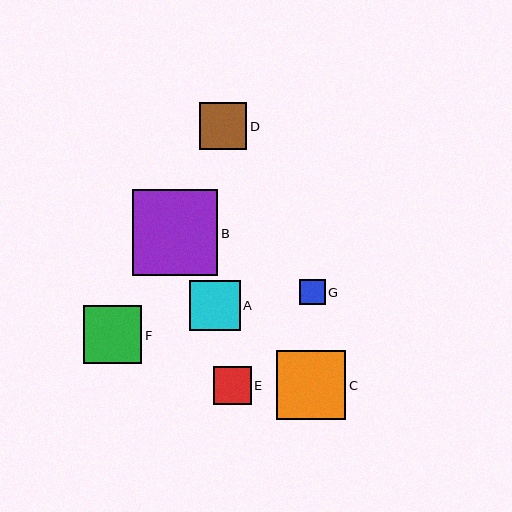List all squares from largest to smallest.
From largest to smallest: B, C, F, A, D, E, G.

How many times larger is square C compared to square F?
Square C is approximately 1.2 times the size of square F.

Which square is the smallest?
Square G is the smallest with a size of approximately 26 pixels.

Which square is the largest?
Square B is the largest with a size of approximately 86 pixels.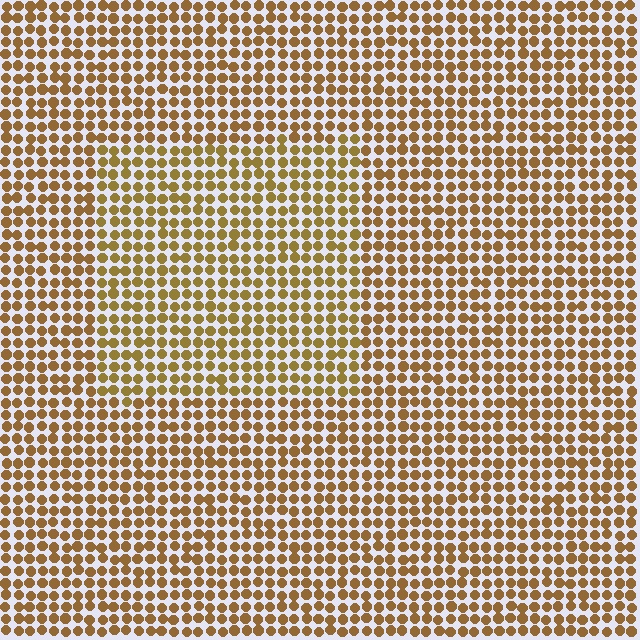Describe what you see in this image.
The image is filled with small brown elements in a uniform arrangement. A rectangle-shaped region is visible where the elements are tinted to a slightly different hue, forming a subtle color boundary.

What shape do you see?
I see a rectangle.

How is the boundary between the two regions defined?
The boundary is defined purely by a slight shift in hue (about 15 degrees). Spacing, size, and orientation are identical on both sides.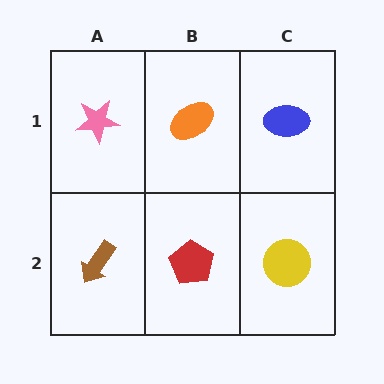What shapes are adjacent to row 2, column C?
A blue ellipse (row 1, column C), a red pentagon (row 2, column B).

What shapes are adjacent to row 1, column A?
A brown arrow (row 2, column A), an orange ellipse (row 1, column B).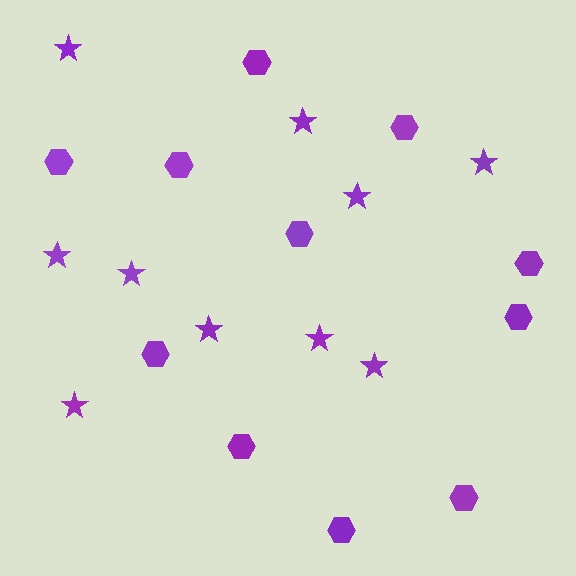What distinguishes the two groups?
There are 2 groups: one group of hexagons (11) and one group of stars (10).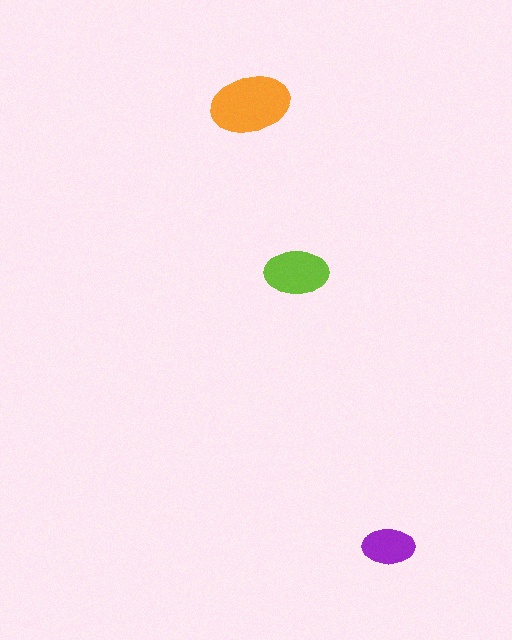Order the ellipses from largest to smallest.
the orange one, the lime one, the purple one.